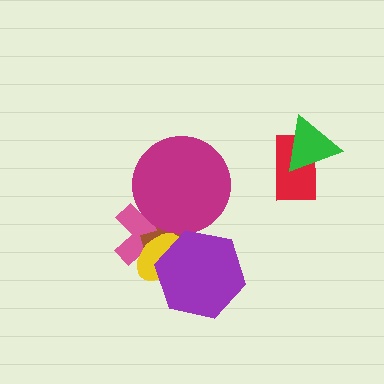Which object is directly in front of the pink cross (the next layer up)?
The brown cross is directly in front of the pink cross.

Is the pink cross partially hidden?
Yes, it is partially covered by another shape.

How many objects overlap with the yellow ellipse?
3 objects overlap with the yellow ellipse.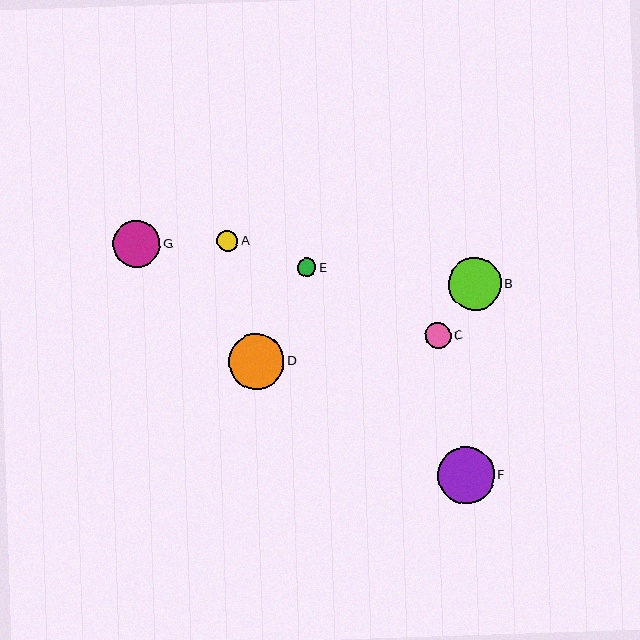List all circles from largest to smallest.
From largest to smallest: F, D, B, G, C, A, E.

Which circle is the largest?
Circle F is the largest with a size of approximately 57 pixels.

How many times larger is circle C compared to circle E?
Circle C is approximately 1.4 times the size of circle E.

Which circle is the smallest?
Circle E is the smallest with a size of approximately 18 pixels.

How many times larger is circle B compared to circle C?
Circle B is approximately 2.0 times the size of circle C.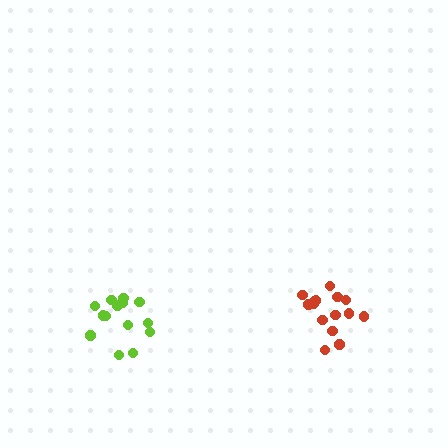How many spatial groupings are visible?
There are 2 spatial groupings.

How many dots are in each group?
Group 1: 15 dots, Group 2: 14 dots (29 total).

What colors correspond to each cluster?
The clusters are colored: red, lime.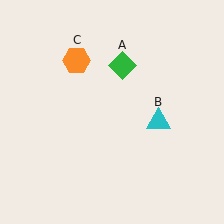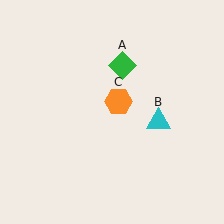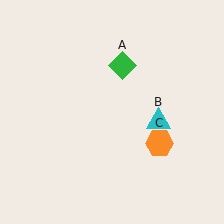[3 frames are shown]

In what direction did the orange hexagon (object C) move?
The orange hexagon (object C) moved down and to the right.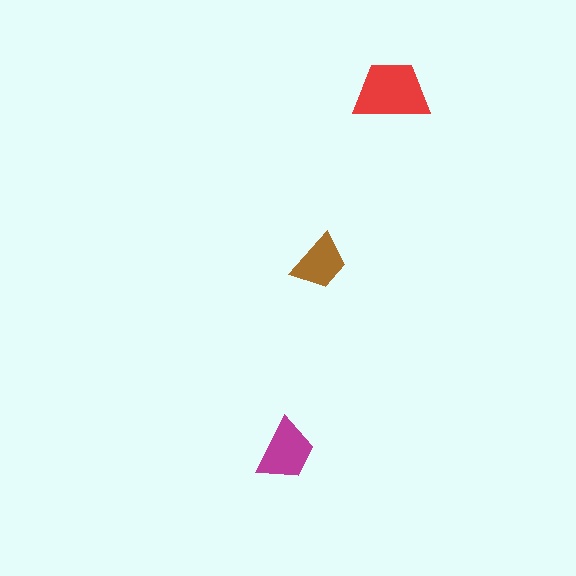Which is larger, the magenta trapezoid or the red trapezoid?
The red one.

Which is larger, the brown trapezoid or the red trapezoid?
The red one.